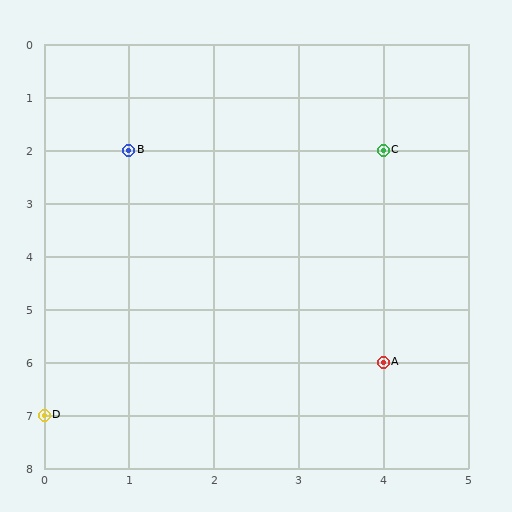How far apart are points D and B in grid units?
Points D and B are 1 column and 5 rows apart (about 5.1 grid units diagonally).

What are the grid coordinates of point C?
Point C is at grid coordinates (4, 2).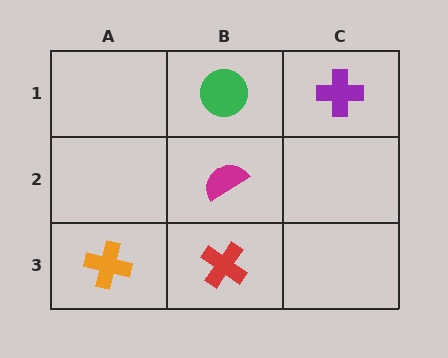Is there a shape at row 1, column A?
No, that cell is empty.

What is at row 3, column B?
A red cross.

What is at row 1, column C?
A purple cross.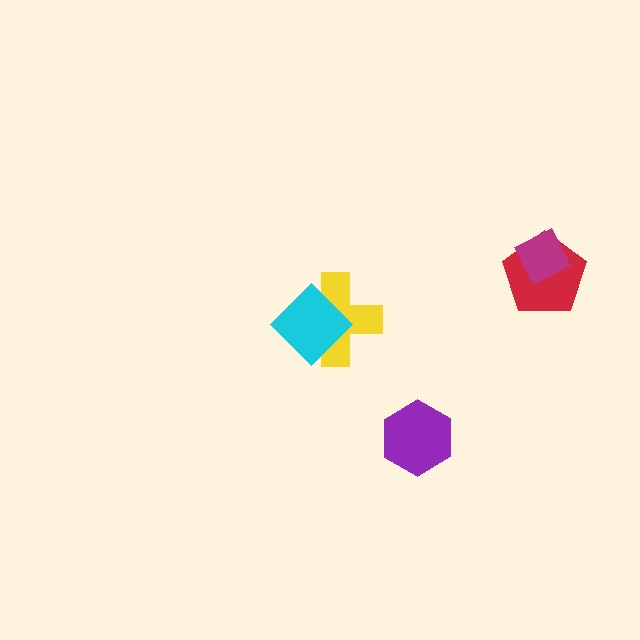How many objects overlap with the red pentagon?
1 object overlaps with the red pentagon.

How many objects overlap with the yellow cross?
1 object overlaps with the yellow cross.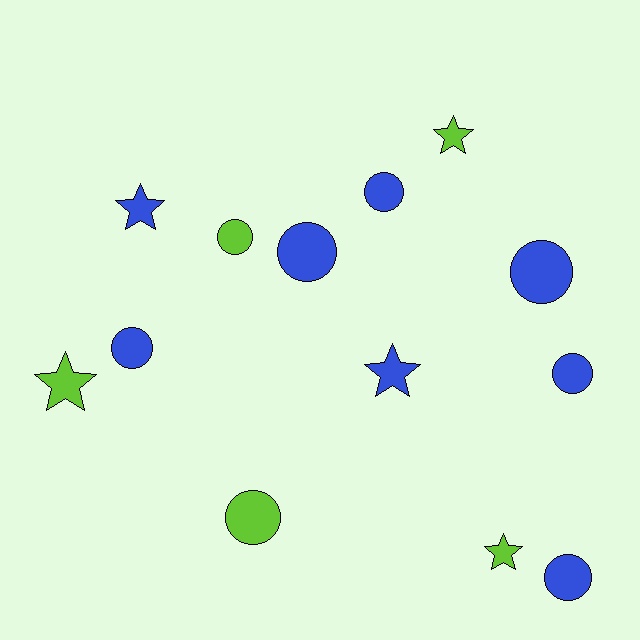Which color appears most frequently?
Blue, with 8 objects.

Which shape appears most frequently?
Circle, with 8 objects.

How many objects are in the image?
There are 13 objects.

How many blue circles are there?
There are 6 blue circles.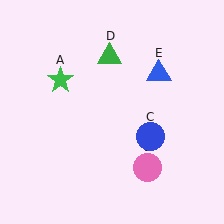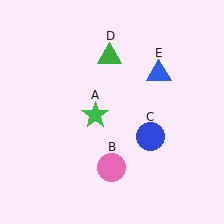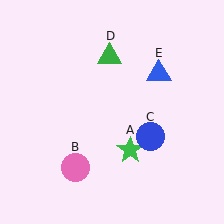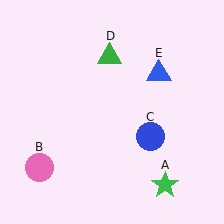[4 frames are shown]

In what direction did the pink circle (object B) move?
The pink circle (object B) moved left.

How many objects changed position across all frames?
2 objects changed position: green star (object A), pink circle (object B).